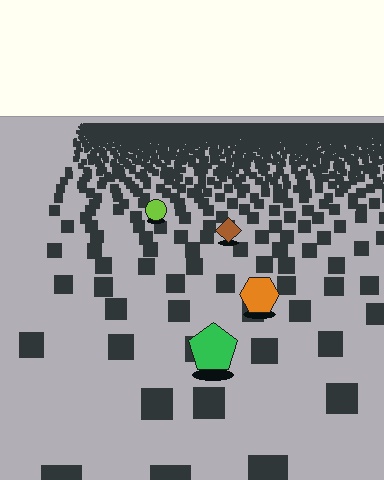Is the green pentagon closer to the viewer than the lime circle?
Yes. The green pentagon is closer — you can tell from the texture gradient: the ground texture is coarser near it.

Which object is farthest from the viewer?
The lime circle is farthest from the viewer. It appears smaller and the ground texture around it is denser.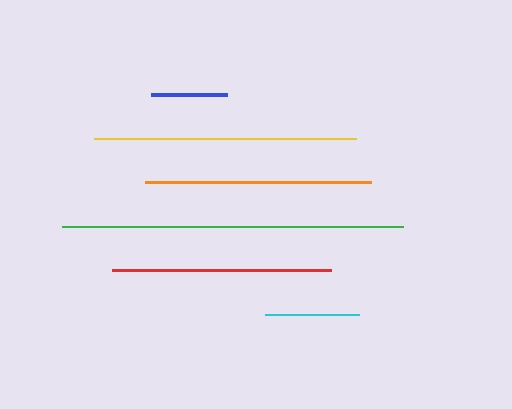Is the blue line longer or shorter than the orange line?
The orange line is longer than the blue line.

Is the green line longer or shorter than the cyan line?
The green line is longer than the cyan line.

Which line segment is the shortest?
The blue line is the shortest at approximately 76 pixels.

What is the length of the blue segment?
The blue segment is approximately 76 pixels long.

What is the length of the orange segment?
The orange segment is approximately 227 pixels long.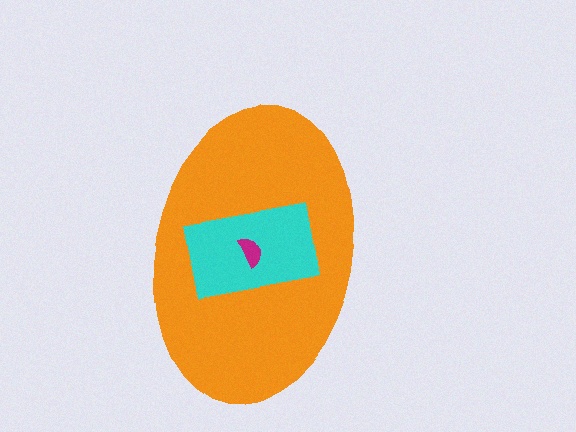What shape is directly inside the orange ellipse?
The cyan rectangle.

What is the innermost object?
The magenta semicircle.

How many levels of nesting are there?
3.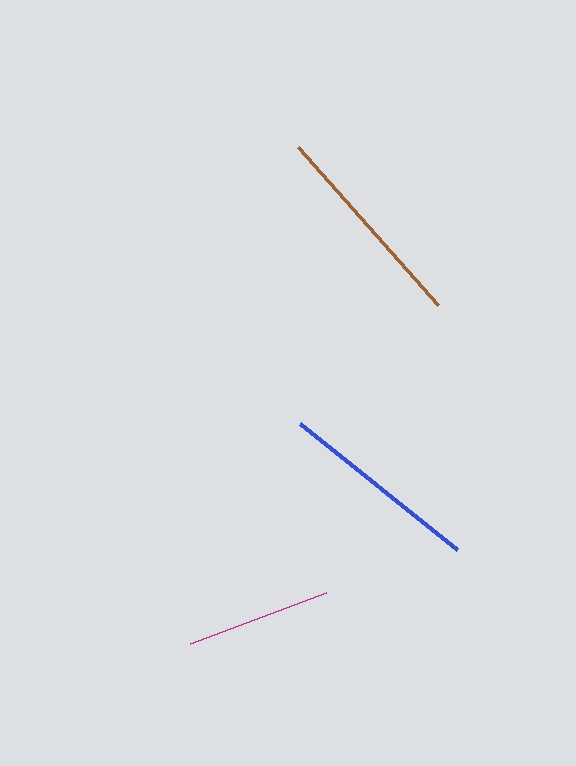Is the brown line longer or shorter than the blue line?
The brown line is longer than the blue line.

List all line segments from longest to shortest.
From longest to shortest: brown, blue, magenta.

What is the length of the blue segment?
The blue segment is approximately 201 pixels long.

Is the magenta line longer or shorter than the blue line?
The blue line is longer than the magenta line.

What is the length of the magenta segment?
The magenta segment is approximately 145 pixels long.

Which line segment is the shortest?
The magenta line is the shortest at approximately 145 pixels.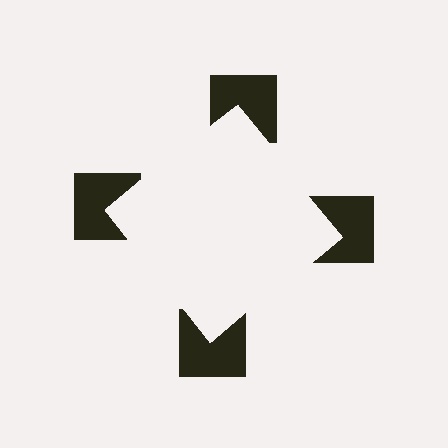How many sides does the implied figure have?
4 sides.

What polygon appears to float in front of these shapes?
An illusory square — its edges are inferred from the aligned wedge cuts in the notched squares, not physically drawn.